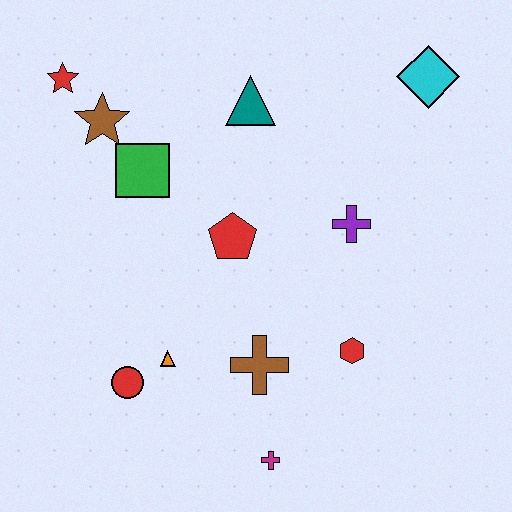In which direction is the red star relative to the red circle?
The red star is above the red circle.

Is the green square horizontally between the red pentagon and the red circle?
Yes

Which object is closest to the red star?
The brown star is closest to the red star.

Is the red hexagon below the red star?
Yes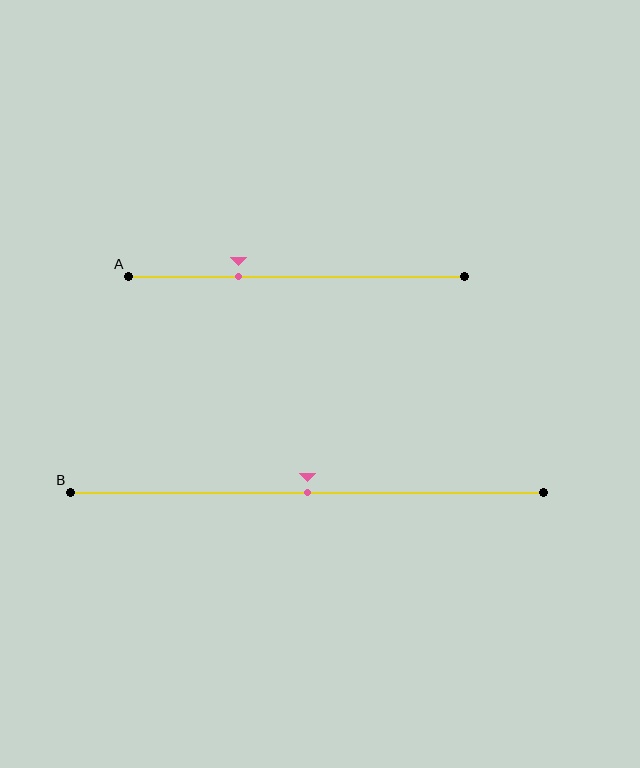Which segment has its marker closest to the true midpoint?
Segment B has its marker closest to the true midpoint.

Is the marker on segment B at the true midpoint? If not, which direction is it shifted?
Yes, the marker on segment B is at the true midpoint.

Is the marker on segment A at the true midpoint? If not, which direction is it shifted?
No, the marker on segment A is shifted to the left by about 17% of the segment length.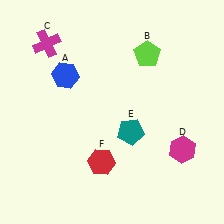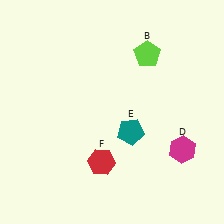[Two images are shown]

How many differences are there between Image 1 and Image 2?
There are 2 differences between the two images.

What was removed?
The blue hexagon (A), the magenta cross (C) were removed in Image 2.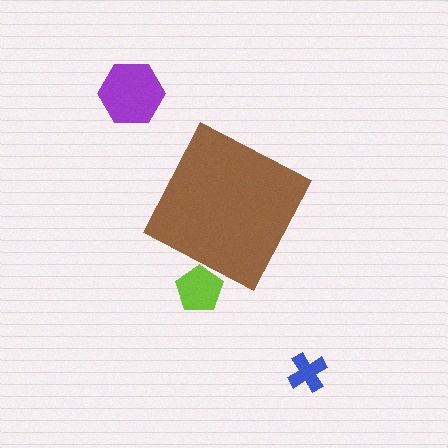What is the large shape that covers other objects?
A brown diamond.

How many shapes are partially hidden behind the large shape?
1 shape is partially hidden.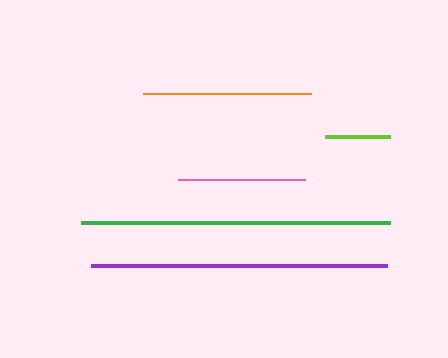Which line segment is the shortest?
The lime line is the shortest at approximately 65 pixels.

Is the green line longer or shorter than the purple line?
The green line is longer than the purple line.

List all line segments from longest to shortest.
From longest to shortest: green, purple, orange, pink, lime.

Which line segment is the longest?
The green line is the longest at approximately 309 pixels.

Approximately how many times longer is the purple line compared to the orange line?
The purple line is approximately 1.8 times the length of the orange line.